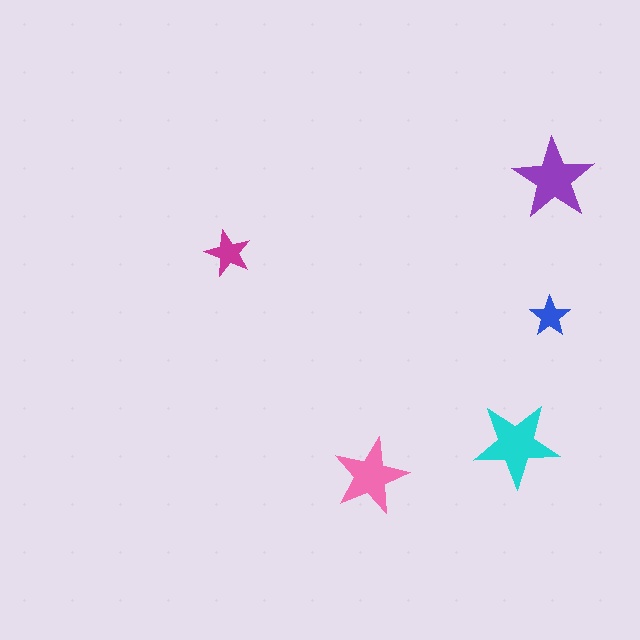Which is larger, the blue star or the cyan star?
The cyan one.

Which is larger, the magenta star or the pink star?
The pink one.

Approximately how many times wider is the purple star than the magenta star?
About 2 times wider.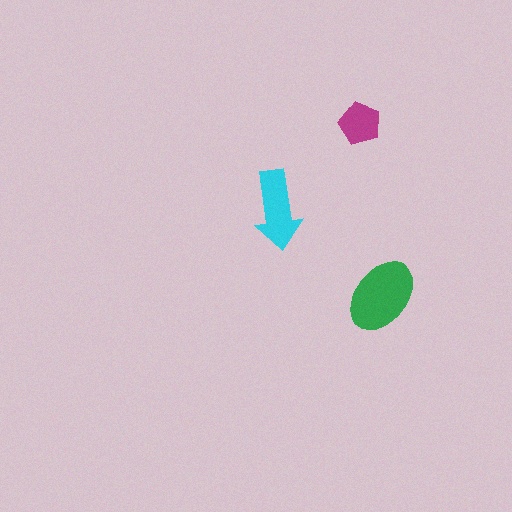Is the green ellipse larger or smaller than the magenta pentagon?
Larger.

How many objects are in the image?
There are 3 objects in the image.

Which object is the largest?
The green ellipse.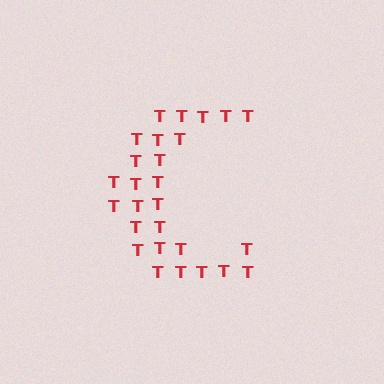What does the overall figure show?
The overall figure shows the letter C.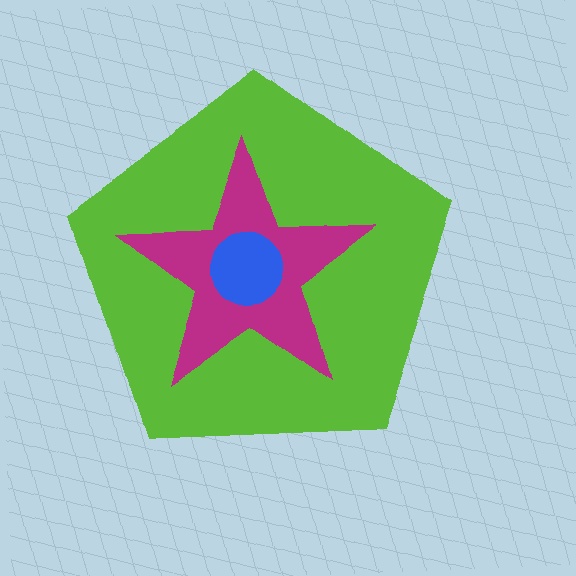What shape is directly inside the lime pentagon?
The magenta star.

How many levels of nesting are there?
3.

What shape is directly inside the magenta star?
The blue circle.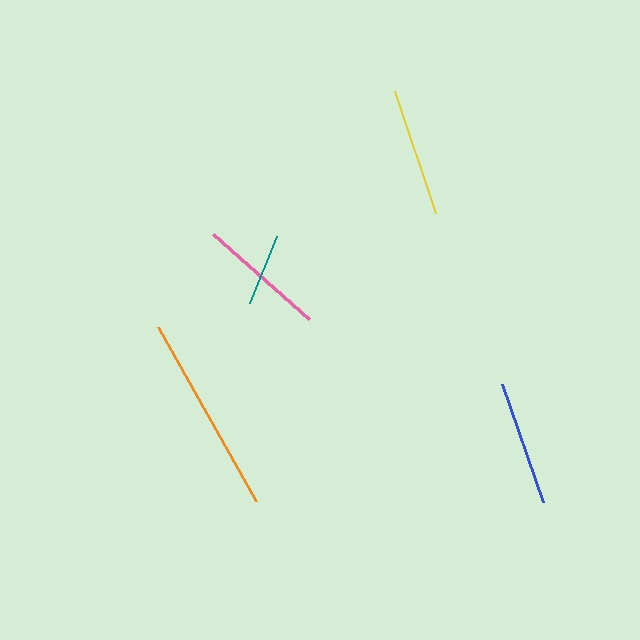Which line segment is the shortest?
The teal line is the shortest at approximately 72 pixels.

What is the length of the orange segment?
The orange segment is approximately 199 pixels long.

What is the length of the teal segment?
The teal segment is approximately 72 pixels long.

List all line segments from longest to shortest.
From longest to shortest: orange, yellow, pink, blue, teal.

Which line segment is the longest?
The orange line is the longest at approximately 199 pixels.